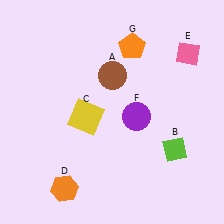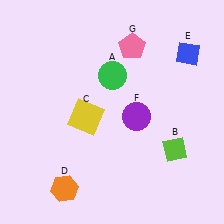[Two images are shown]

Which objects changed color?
A changed from brown to green. E changed from pink to blue. G changed from orange to pink.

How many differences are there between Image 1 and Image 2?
There are 3 differences between the two images.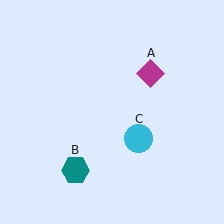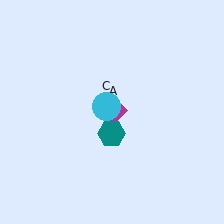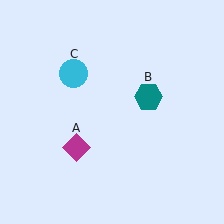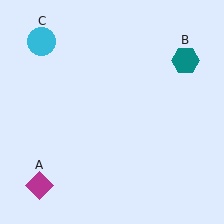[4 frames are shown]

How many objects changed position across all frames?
3 objects changed position: magenta diamond (object A), teal hexagon (object B), cyan circle (object C).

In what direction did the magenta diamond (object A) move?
The magenta diamond (object A) moved down and to the left.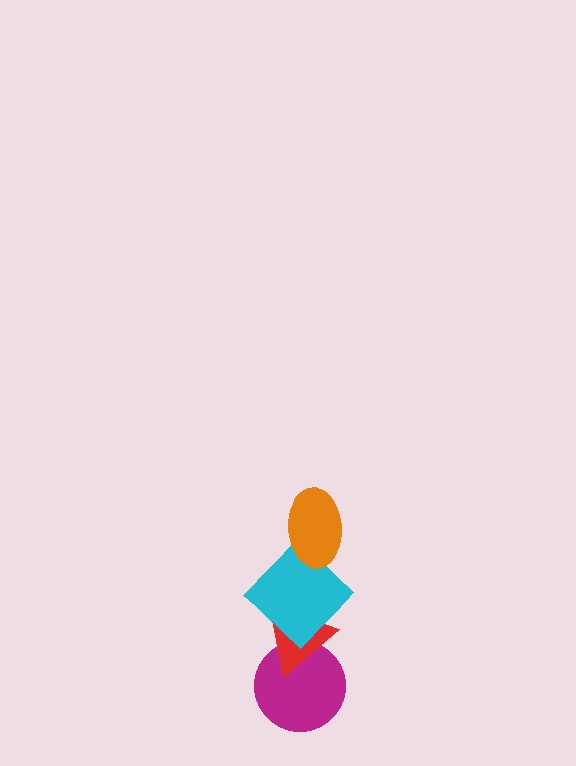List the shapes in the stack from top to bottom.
From top to bottom: the orange ellipse, the cyan diamond, the red triangle, the magenta circle.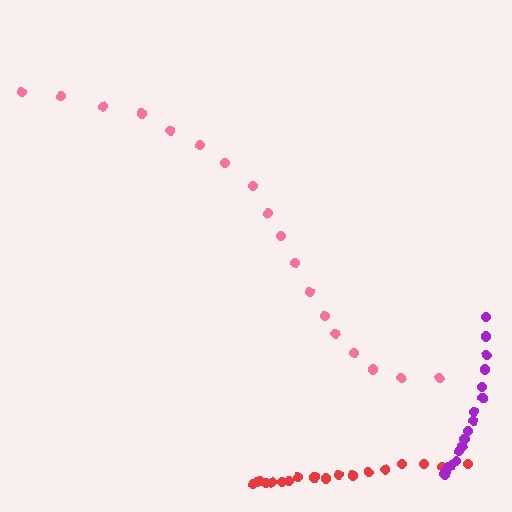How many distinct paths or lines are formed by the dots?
There are 3 distinct paths.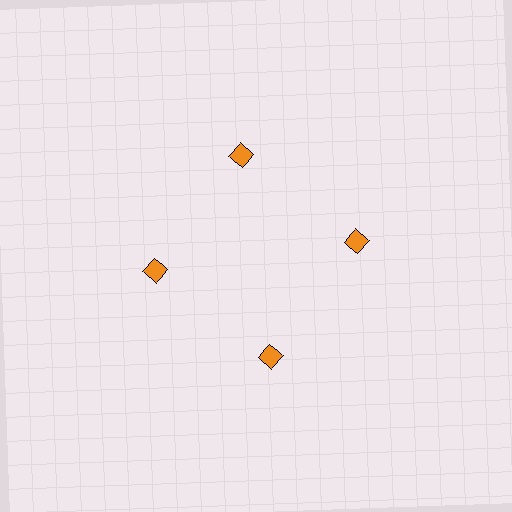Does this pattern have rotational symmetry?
Yes, this pattern has 4-fold rotational symmetry. It looks the same after rotating 90 degrees around the center.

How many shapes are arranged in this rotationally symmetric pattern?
There are 4 shapes, arranged in 4 groups of 1.